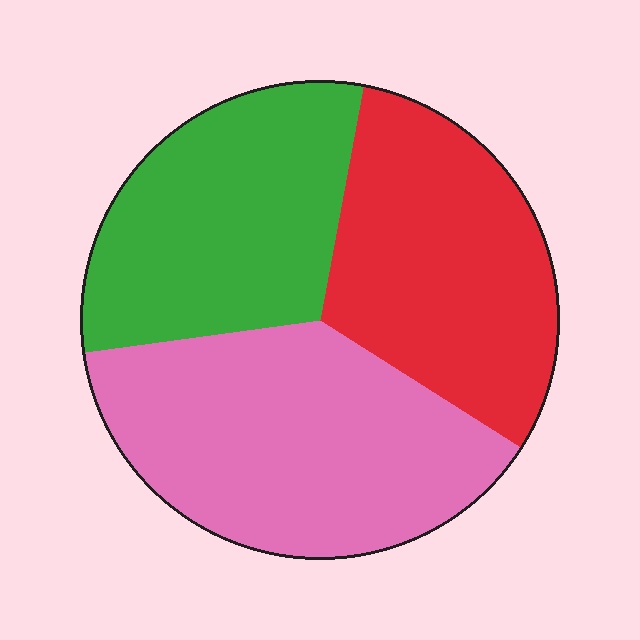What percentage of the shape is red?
Red covers 31% of the shape.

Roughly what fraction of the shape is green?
Green takes up about one third (1/3) of the shape.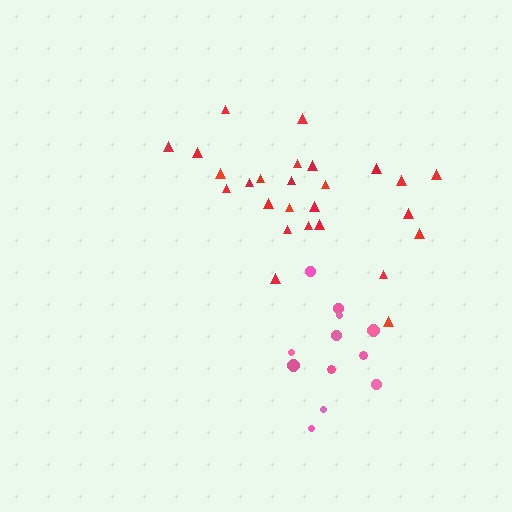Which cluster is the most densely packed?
Red.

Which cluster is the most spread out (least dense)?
Pink.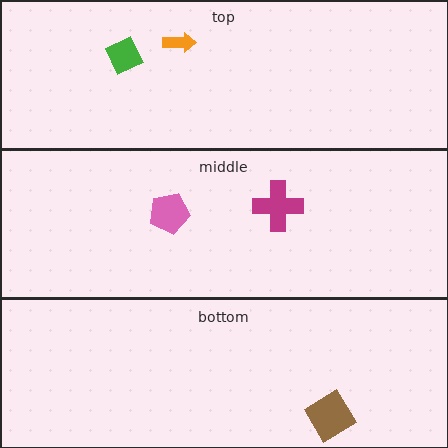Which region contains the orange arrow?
The top region.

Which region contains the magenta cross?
The middle region.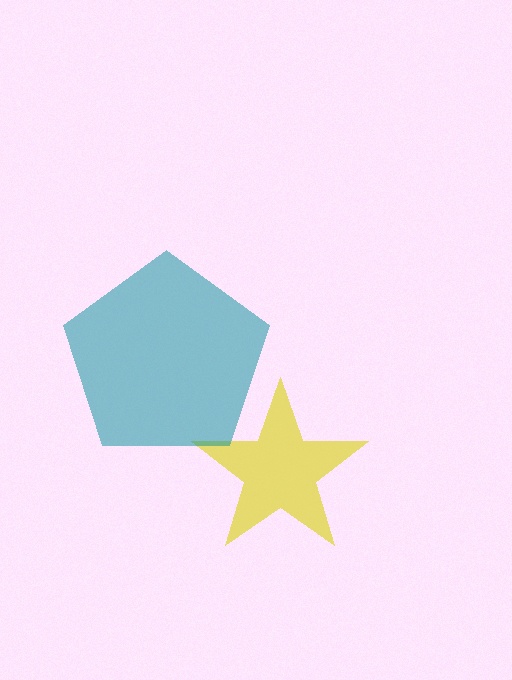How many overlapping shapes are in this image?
There are 2 overlapping shapes in the image.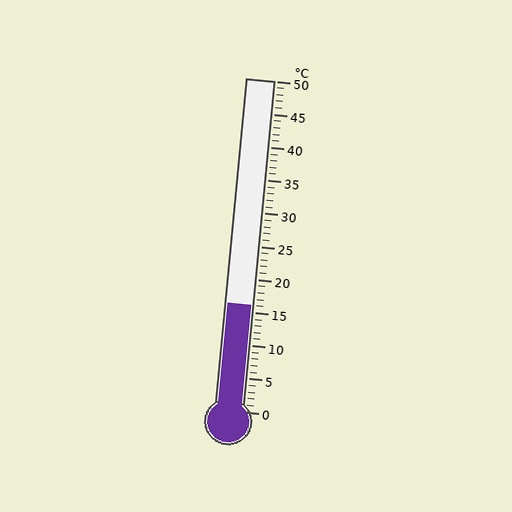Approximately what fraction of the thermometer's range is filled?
The thermometer is filled to approximately 30% of its range.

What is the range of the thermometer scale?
The thermometer scale ranges from 0°C to 50°C.